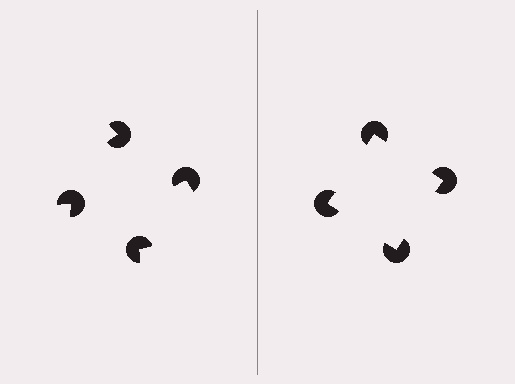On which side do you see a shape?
An illusory square appears on the right side. On the left side the wedge cuts are rotated, so no coherent shape forms.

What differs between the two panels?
The pac-man discs are positioned identically on both sides; only the wedge orientations differ. On the right they align to a square; on the left they are misaligned.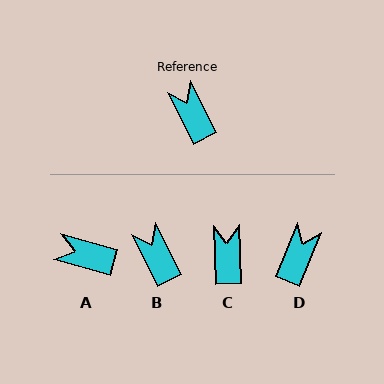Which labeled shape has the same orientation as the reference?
B.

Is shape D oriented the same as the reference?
No, it is off by about 48 degrees.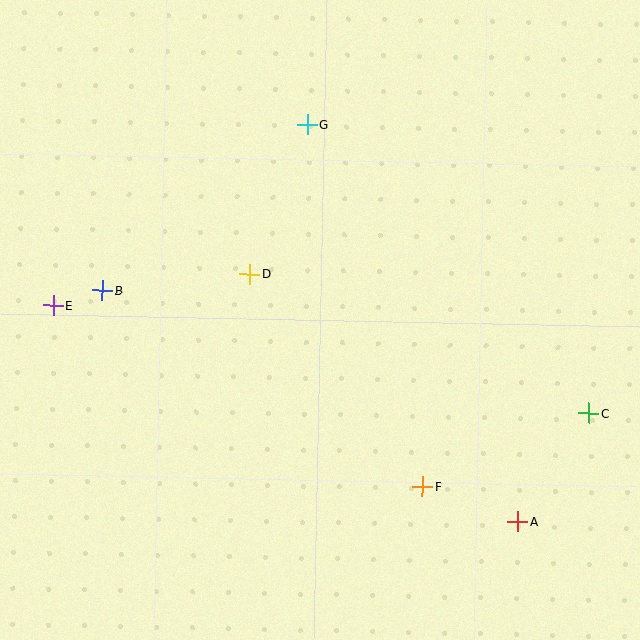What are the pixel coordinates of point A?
Point A is at (518, 522).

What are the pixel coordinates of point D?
Point D is at (250, 274).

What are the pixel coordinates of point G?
Point G is at (307, 125).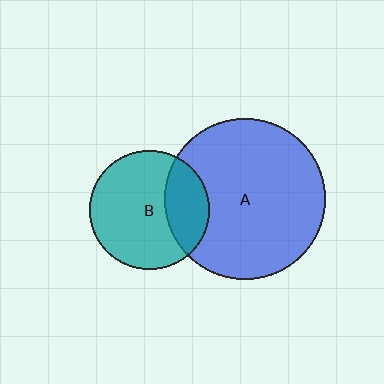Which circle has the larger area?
Circle A (blue).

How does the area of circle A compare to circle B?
Approximately 1.8 times.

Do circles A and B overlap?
Yes.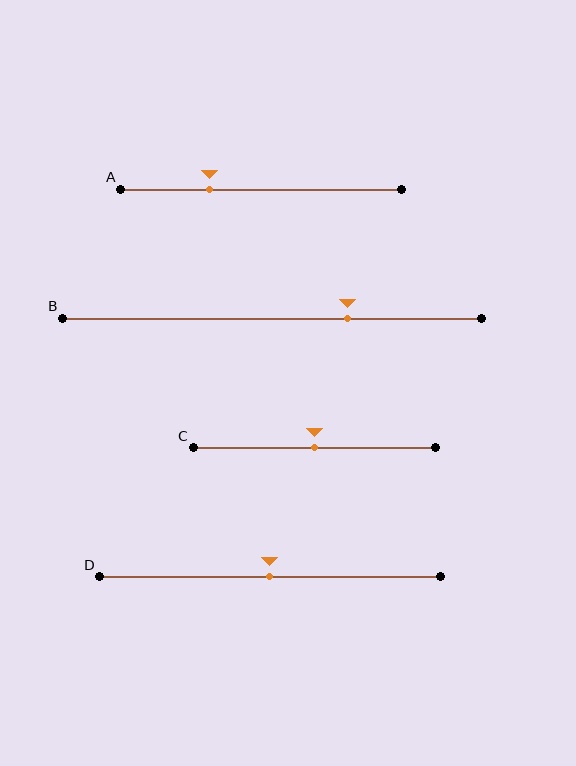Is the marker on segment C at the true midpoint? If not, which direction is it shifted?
Yes, the marker on segment C is at the true midpoint.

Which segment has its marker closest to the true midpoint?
Segment C has its marker closest to the true midpoint.